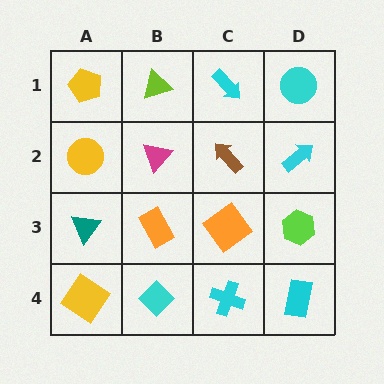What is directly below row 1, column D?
A cyan arrow.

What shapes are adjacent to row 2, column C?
A cyan arrow (row 1, column C), an orange diamond (row 3, column C), a magenta triangle (row 2, column B), a cyan arrow (row 2, column D).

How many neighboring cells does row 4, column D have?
2.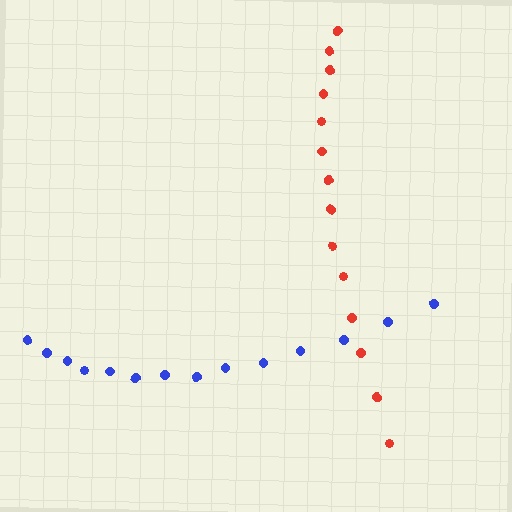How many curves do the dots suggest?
There are 2 distinct paths.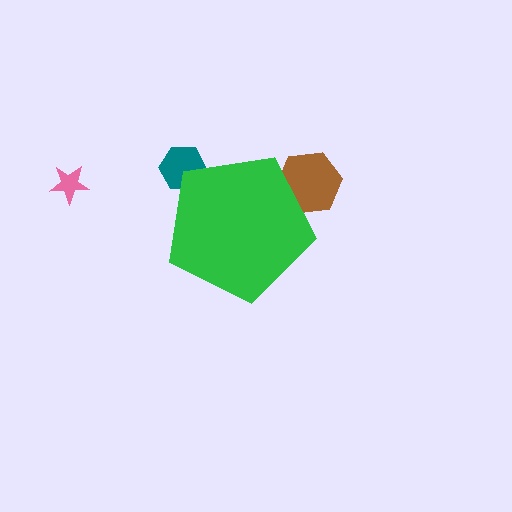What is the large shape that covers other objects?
A green pentagon.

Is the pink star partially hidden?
No, the pink star is fully visible.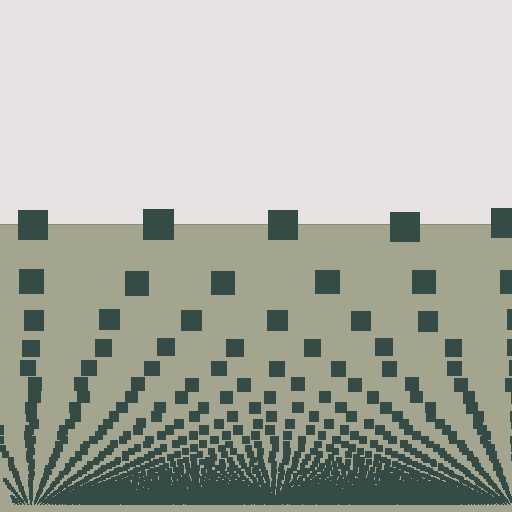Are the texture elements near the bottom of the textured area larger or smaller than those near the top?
Smaller. The gradient is inverted — elements near the bottom are smaller and denser.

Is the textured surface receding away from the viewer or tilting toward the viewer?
The surface appears to tilt toward the viewer. Texture elements get larger and sparser toward the top.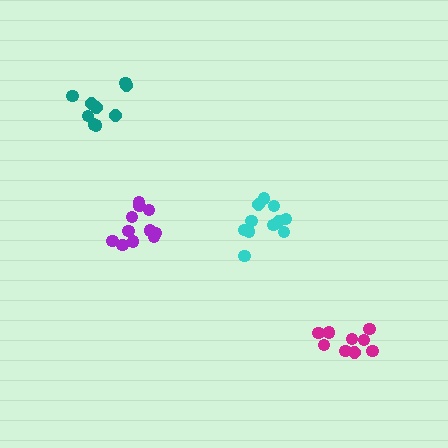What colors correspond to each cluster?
The clusters are colored: purple, cyan, magenta, teal.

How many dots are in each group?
Group 1: 11 dots, Group 2: 11 dots, Group 3: 9 dots, Group 4: 9 dots (40 total).